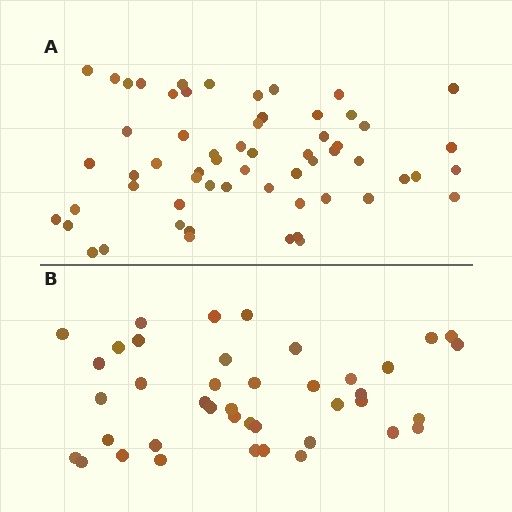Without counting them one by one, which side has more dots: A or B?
Region A (the top region) has more dots.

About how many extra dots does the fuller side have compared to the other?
Region A has approximately 20 more dots than region B.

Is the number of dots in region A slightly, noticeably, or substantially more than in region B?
Region A has substantially more. The ratio is roughly 1.5 to 1.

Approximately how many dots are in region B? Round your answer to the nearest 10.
About 40 dots. (The exact count is 41, which rounds to 40.)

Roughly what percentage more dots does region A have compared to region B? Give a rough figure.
About 45% more.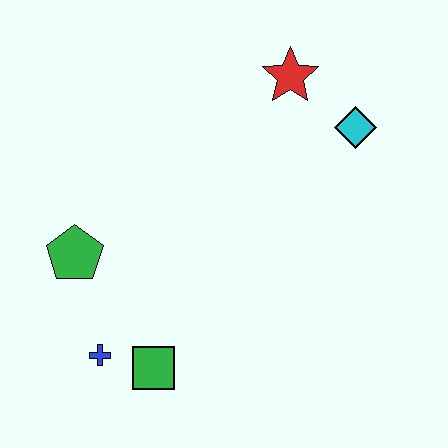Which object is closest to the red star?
The cyan diamond is closest to the red star.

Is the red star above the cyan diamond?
Yes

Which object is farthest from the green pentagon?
The cyan diamond is farthest from the green pentagon.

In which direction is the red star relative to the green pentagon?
The red star is to the right of the green pentagon.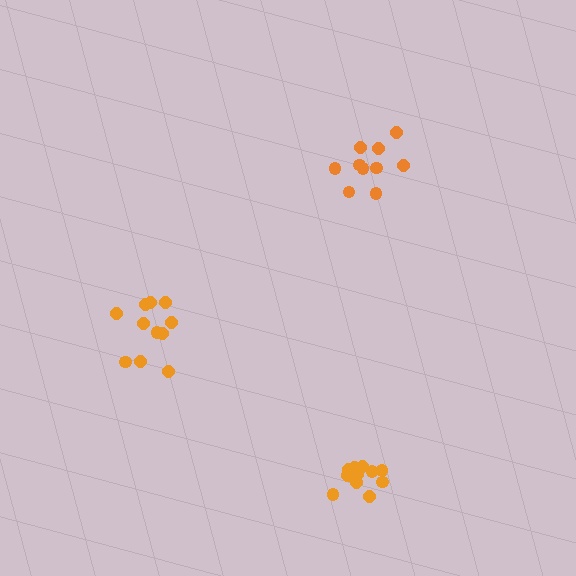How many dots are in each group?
Group 1: 10 dots, Group 2: 11 dots, Group 3: 12 dots (33 total).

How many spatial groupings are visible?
There are 3 spatial groupings.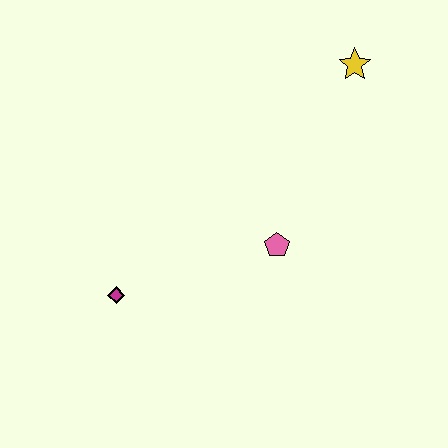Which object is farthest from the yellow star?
The magenta diamond is farthest from the yellow star.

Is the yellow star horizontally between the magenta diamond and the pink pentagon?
No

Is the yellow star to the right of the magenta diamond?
Yes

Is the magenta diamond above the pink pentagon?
No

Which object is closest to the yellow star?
The pink pentagon is closest to the yellow star.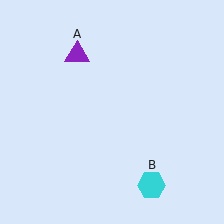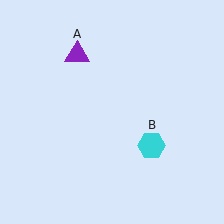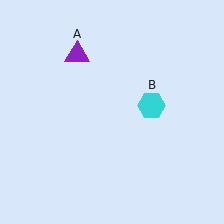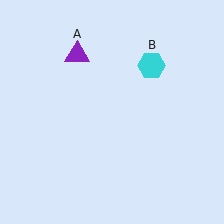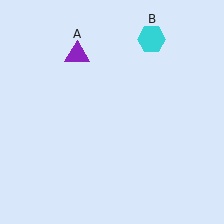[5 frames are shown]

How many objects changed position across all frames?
1 object changed position: cyan hexagon (object B).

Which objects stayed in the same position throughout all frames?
Purple triangle (object A) remained stationary.